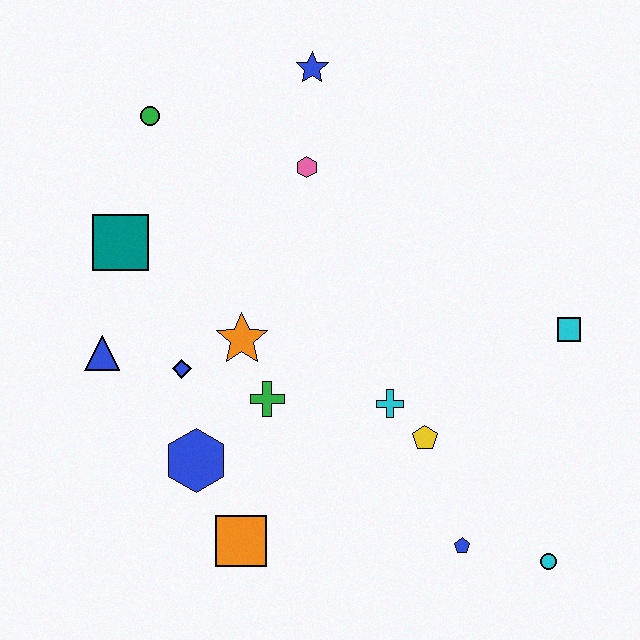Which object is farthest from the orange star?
The cyan circle is farthest from the orange star.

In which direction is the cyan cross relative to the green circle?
The cyan cross is below the green circle.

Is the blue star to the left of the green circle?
No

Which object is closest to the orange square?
The blue hexagon is closest to the orange square.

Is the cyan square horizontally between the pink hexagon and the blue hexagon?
No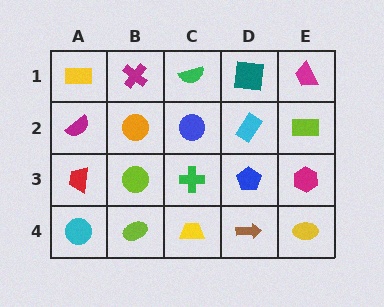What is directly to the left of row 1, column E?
A teal square.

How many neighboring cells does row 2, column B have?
4.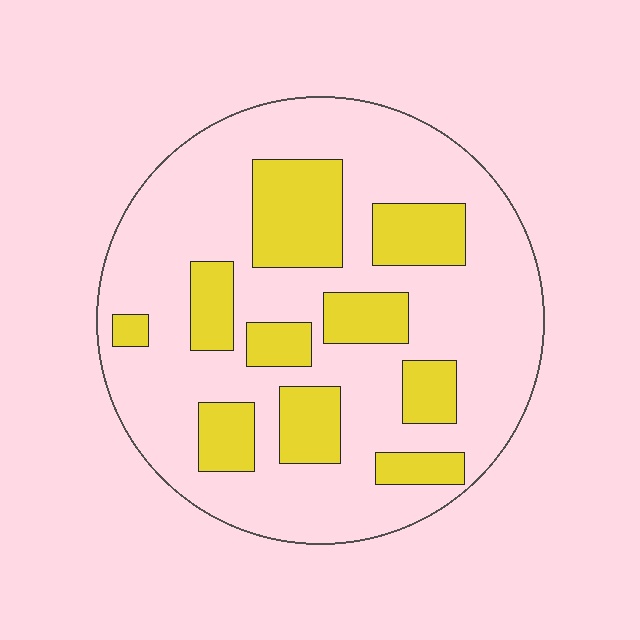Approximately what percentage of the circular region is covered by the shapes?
Approximately 30%.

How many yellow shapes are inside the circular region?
10.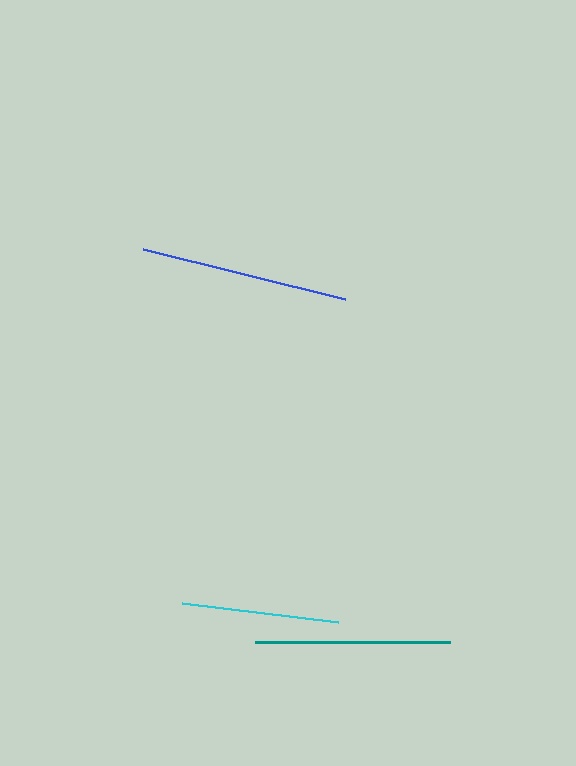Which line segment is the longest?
The blue line is the longest at approximately 208 pixels.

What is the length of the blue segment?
The blue segment is approximately 208 pixels long.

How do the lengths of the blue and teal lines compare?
The blue and teal lines are approximately the same length.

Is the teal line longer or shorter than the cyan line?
The teal line is longer than the cyan line.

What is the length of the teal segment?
The teal segment is approximately 195 pixels long.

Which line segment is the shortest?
The cyan line is the shortest at approximately 157 pixels.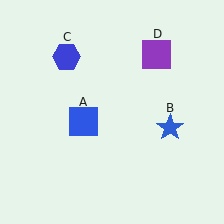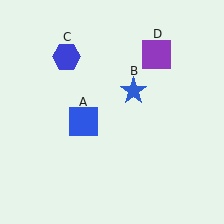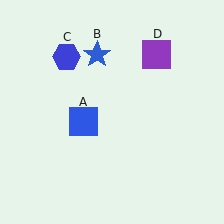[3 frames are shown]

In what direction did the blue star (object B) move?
The blue star (object B) moved up and to the left.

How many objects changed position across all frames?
1 object changed position: blue star (object B).